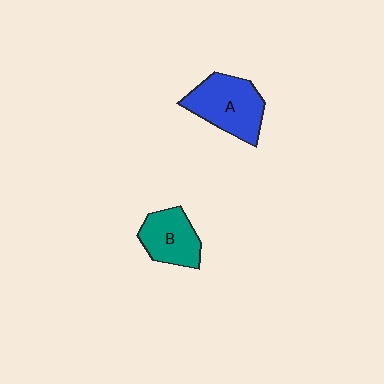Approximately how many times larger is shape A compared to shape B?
Approximately 1.4 times.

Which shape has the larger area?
Shape A (blue).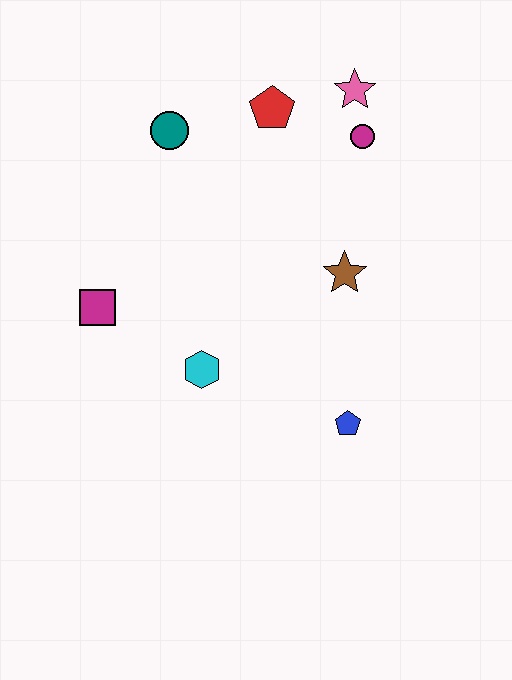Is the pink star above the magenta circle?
Yes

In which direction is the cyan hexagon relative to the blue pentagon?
The cyan hexagon is to the left of the blue pentagon.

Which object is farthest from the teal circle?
The blue pentagon is farthest from the teal circle.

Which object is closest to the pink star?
The magenta circle is closest to the pink star.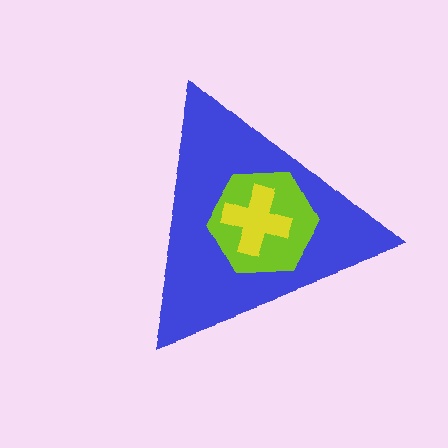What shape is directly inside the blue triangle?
The lime hexagon.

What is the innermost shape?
The yellow cross.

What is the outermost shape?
The blue triangle.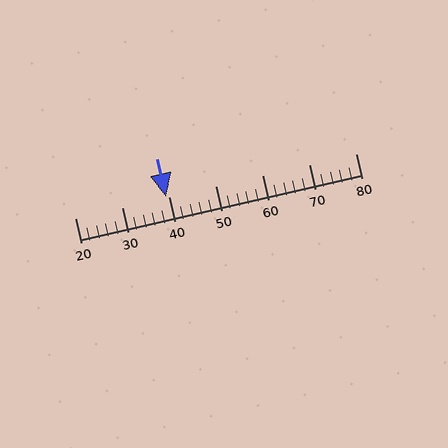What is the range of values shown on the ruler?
The ruler shows values from 20 to 80.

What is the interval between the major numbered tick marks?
The major tick marks are spaced 10 units apart.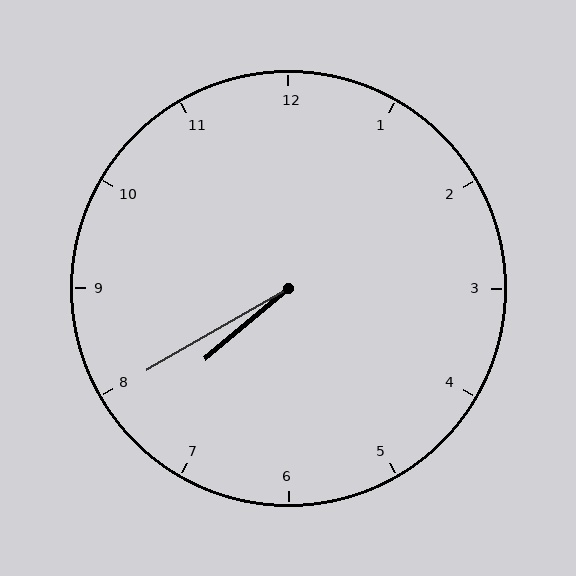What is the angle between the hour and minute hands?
Approximately 10 degrees.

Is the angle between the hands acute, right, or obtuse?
It is acute.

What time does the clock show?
7:40.